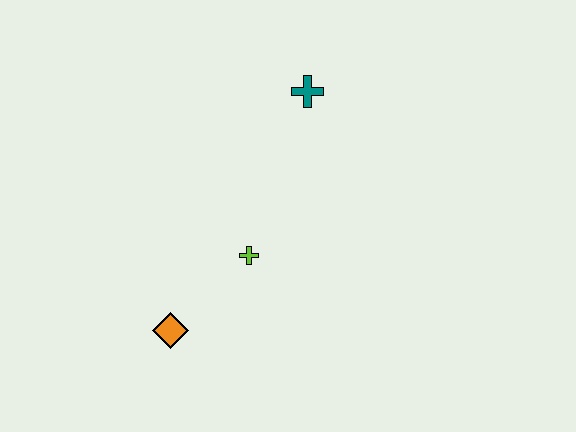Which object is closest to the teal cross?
The lime cross is closest to the teal cross.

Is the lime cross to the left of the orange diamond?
No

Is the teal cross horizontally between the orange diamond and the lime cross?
No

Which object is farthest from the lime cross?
The teal cross is farthest from the lime cross.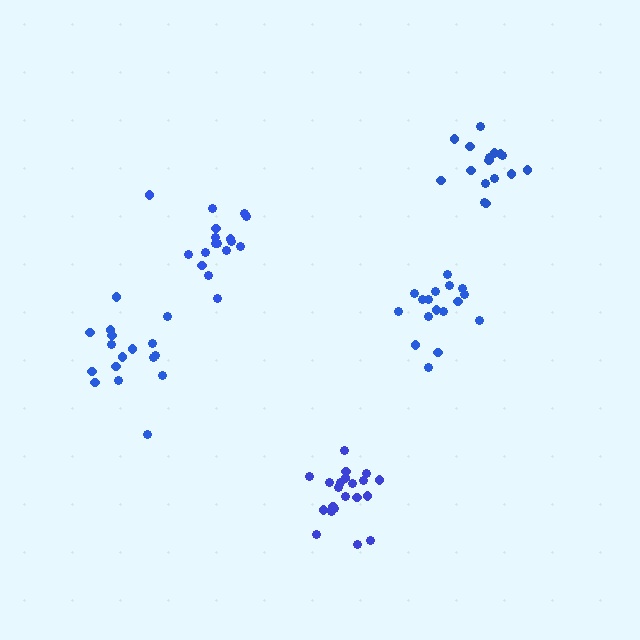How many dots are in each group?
Group 1: 17 dots, Group 2: 17 dots, Group 3: 17 dots, Group 4: 21 dots, Group 5: 16 dots (88 total).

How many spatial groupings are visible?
There are 5 spatial groupings.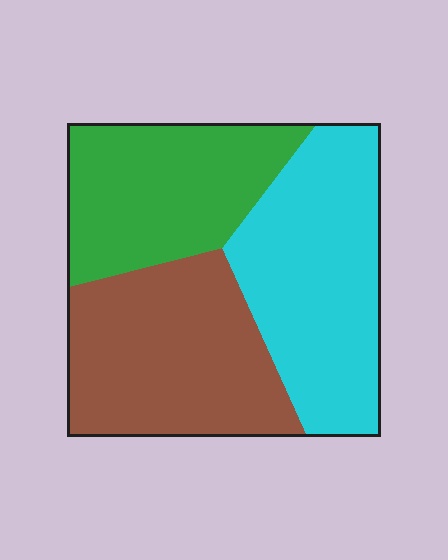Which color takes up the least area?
Green, at roughly 30%.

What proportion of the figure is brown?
Brown takes up about one third (1/3) of the figure.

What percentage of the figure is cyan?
Cyan covers around 35% of the figure.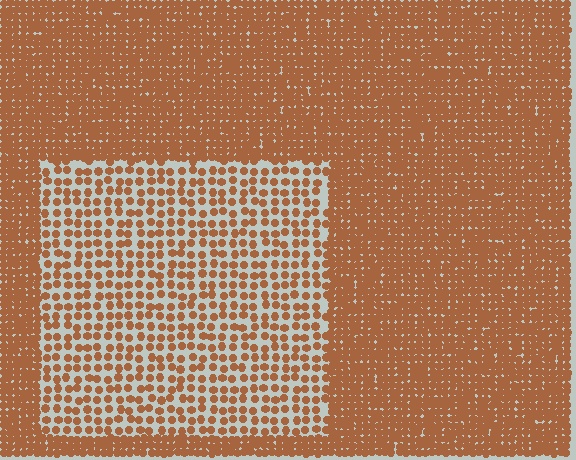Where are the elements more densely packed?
The elements are more densely packed outside the rectangle boundary.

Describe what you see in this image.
The image contains small brown elements arranged at two different densities. A rectangle-shaped region is visible where the elements are less densely packed than the surrounding area.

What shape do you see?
I see a rectangle.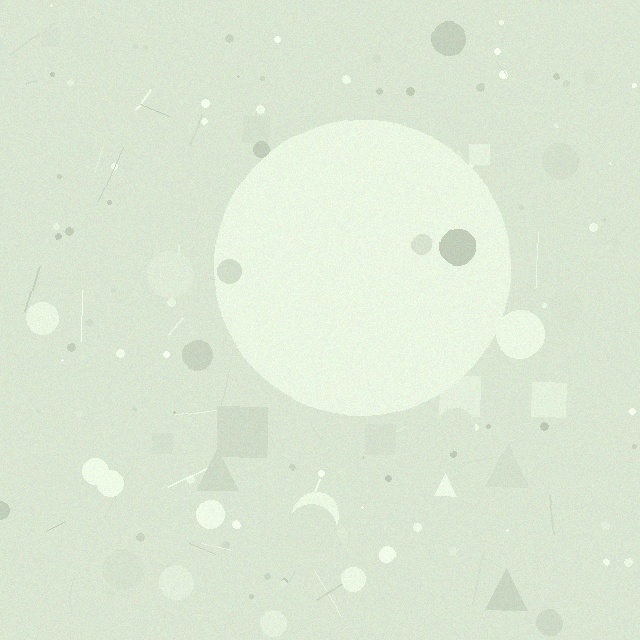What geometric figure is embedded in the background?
A circle is embedded in the background.